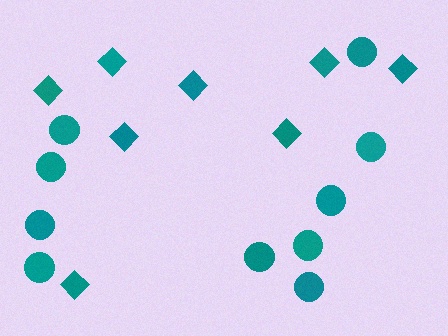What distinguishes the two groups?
There are 2 groups: one group of diamonds (8) and one group of circles (10).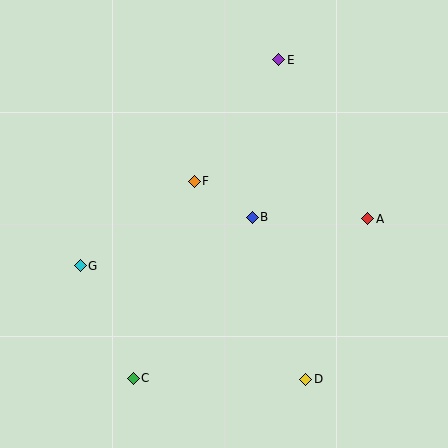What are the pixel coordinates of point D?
Point D is at (306, 379).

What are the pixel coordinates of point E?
Point E is at (279, 60).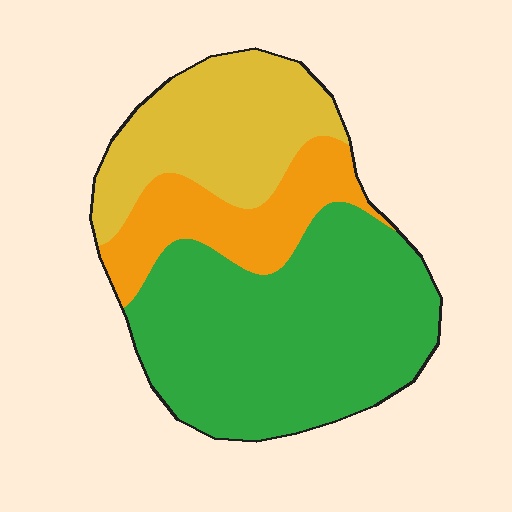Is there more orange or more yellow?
Yellow.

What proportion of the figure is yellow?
Yellow covers 27% of the figure.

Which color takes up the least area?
Orange, at roughly 20%.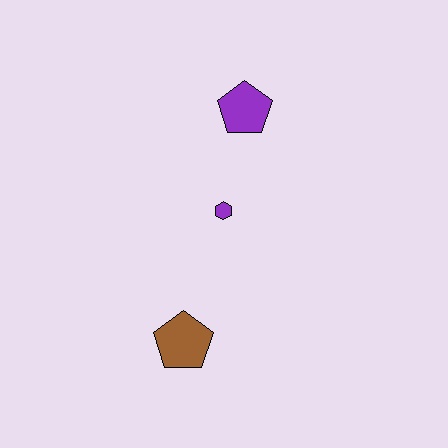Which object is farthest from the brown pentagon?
The purple pentagon is farthest from the brown pentagon.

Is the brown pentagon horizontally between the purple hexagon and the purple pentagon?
No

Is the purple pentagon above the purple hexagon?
Yes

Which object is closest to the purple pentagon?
The purple hexagon is closest to the purple pentagon.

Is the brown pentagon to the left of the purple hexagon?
Yes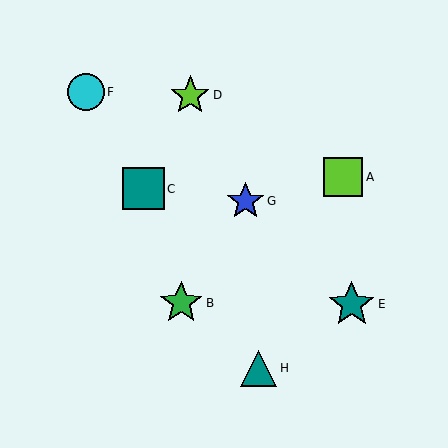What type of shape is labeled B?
Shape B is a green star.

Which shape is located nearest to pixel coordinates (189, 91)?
The lime star (labeled D) at (190, 95) is nearest to that location.